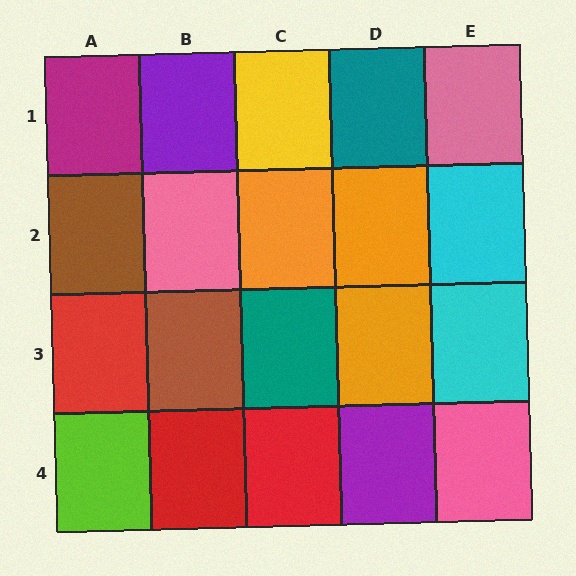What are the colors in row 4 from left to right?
Lime, red, red, purple, pink.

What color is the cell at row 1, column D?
Teal.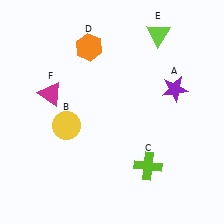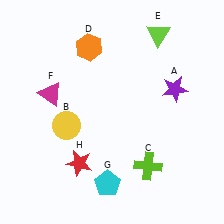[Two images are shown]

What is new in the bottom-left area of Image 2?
A red star (H) was added in the bottom-left area of Image 2.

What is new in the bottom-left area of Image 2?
A cyan pentagon (G) was added in the bottom-left area of Image 2.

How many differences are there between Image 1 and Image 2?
There are 2 differences between the two images.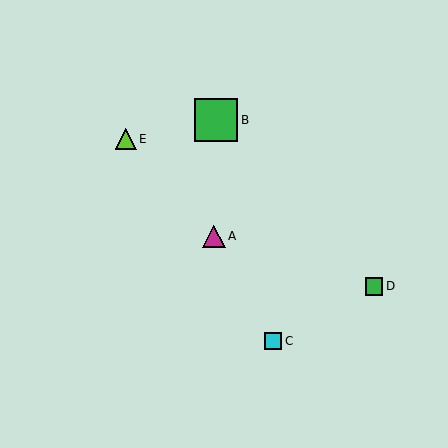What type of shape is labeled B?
Shape B is a green square.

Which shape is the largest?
The green square (labeled B) is the largest.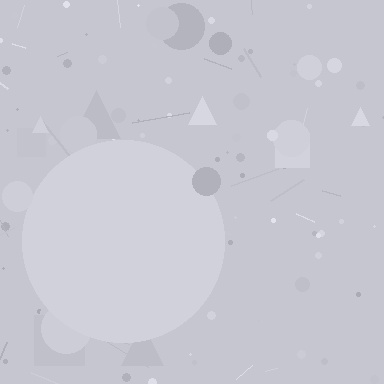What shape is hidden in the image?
A circle is hidden in the image.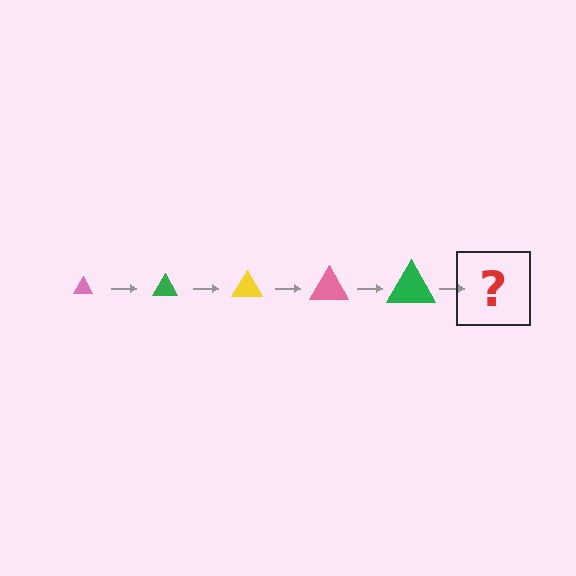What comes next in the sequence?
The next element should be a yellow triangle, larger than the previous one.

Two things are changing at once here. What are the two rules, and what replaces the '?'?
The two rules are that the triangle grows larger each step and the color cycles through pink, green, and yellow. The '?' should be a yellow triangle, larger than the previous one.